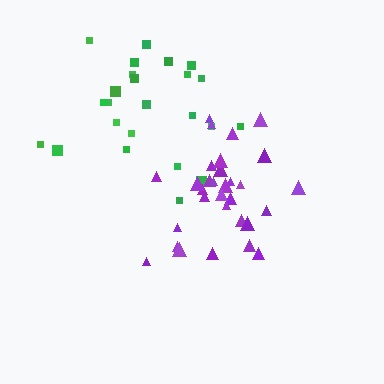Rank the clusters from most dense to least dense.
purple, green.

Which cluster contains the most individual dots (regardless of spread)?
Purple (33).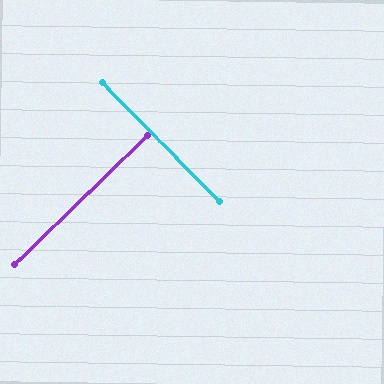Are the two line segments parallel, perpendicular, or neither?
Perpendicular — they meet at approximately 90°.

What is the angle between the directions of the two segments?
Approximately 90 degrees.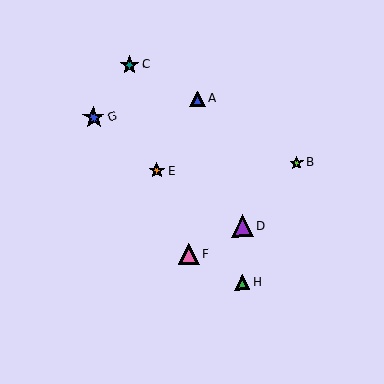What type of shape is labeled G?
Shape G is a blue star.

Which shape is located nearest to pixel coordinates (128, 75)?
The teal star (labeled C) at (129, 65) is nearest to that location.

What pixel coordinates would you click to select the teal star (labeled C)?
Click at (129, 65) to select the teal star C.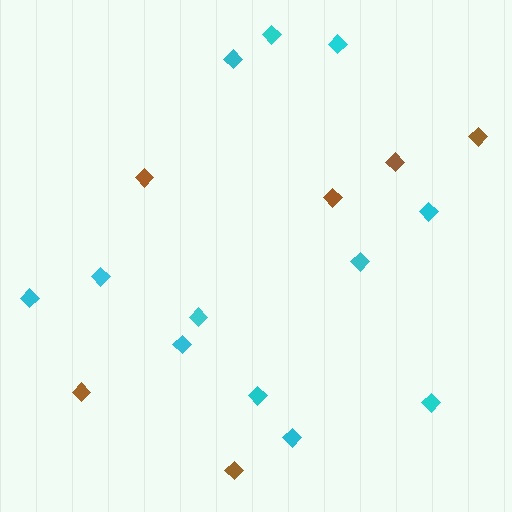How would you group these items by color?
There are 2 groups: one group of brown diamonds (6) and one group of cyan diamonds (12).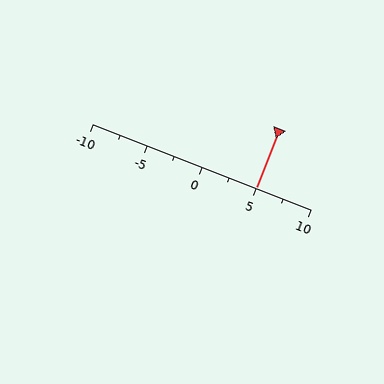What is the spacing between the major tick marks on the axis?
The major ticks are spaced 5 apart.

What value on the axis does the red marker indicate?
The marker indicates approximately 5.